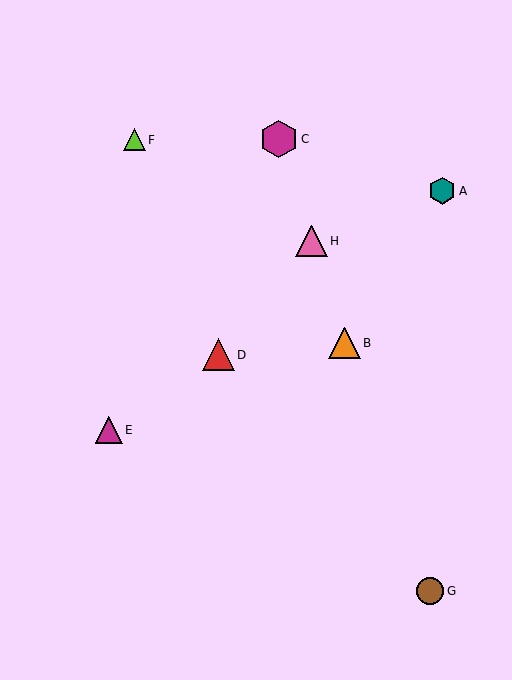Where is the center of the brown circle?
The center of the brown circle is at (430, 591).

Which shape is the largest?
The magenta hexagon (labeled C) is the largest.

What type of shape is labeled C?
Shape C is a magenta hexagon.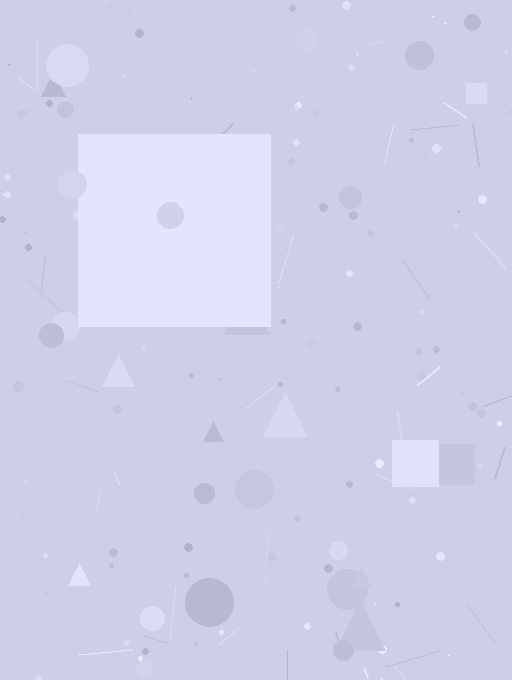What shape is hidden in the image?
A square is hidden in the image.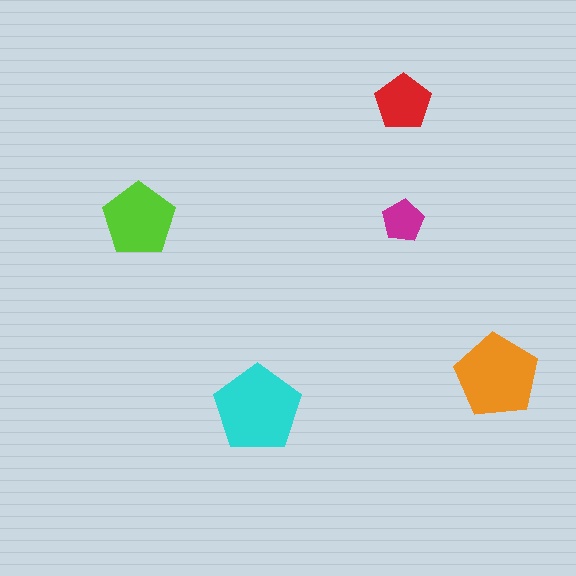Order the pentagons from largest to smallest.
the cyan one, the orange one, the lime one, the red one, the magenta one.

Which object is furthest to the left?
The lime pentagon is leftmost.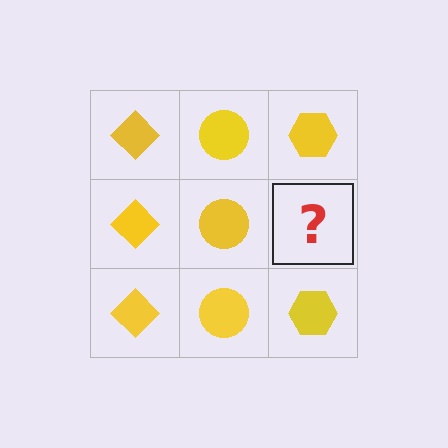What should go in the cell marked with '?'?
The missing cell should contain a yellow hexagon.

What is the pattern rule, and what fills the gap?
The rule is that each column has a consistent shape. The gap should be filled with a yellow hexagon.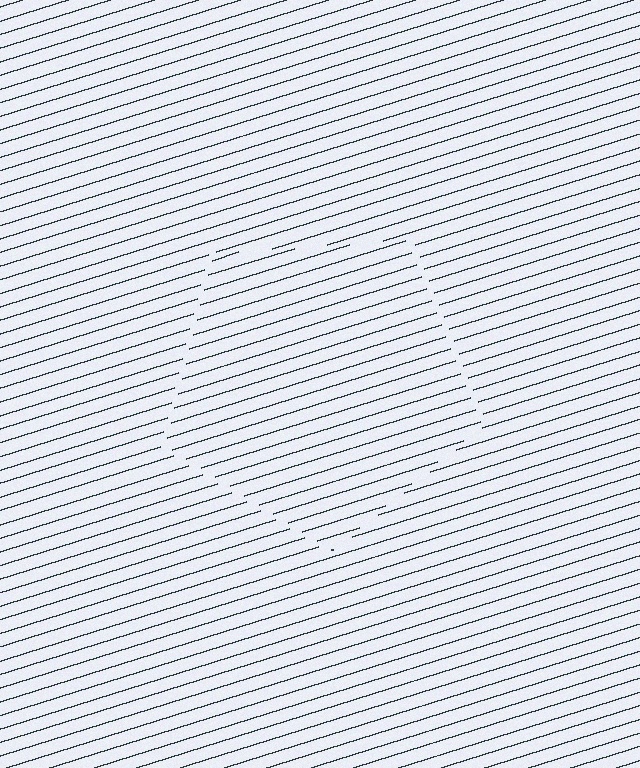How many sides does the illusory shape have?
5 sides — the line-ends trace a pentagon.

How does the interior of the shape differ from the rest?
The interior of the shape contains the same grating, shifted by half a period — the contour is defined by the phase discontinuity where line-ends from the inner and outer gratings abut.